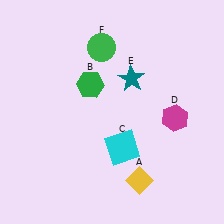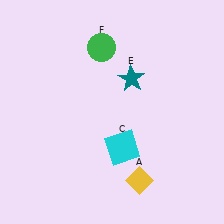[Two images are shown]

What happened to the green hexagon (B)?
The green hexagon (B) was removed in Image 2. It was in the top-left area of Image 1.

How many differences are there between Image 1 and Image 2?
There are 2 differences between the two images.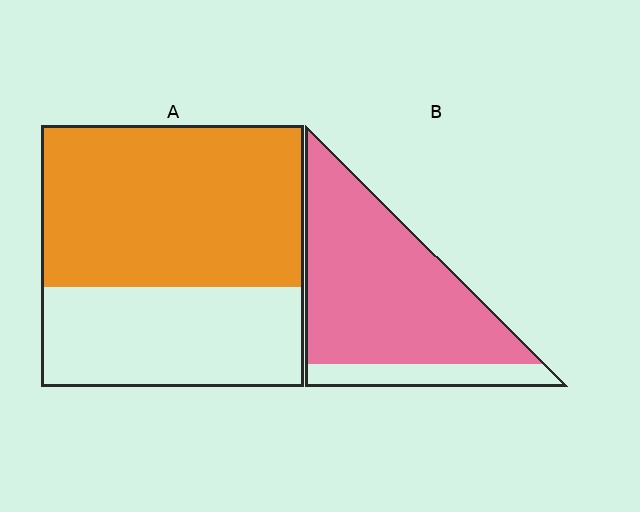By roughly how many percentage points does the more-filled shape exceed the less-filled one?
By roughly 20 percentage points (B over A).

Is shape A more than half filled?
Yes.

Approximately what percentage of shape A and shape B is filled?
A is approximately 60% and B is approximately 85%.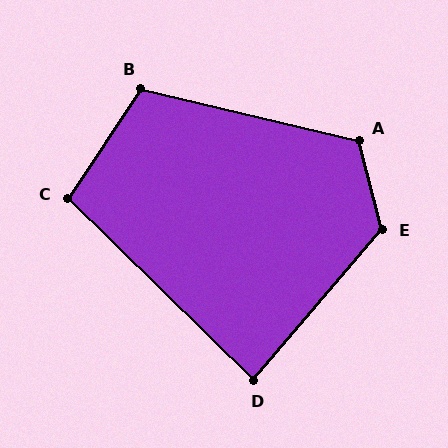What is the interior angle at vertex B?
Approximately 111 degrees (obtuse).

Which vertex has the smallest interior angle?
D, at approximately 86 degrees.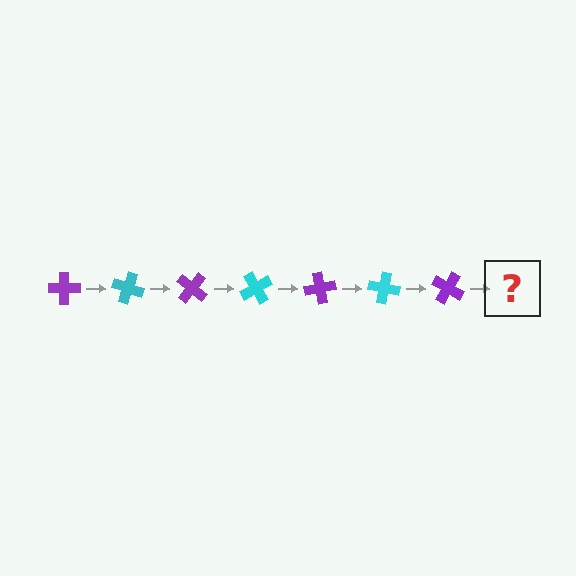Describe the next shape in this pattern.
It should be a cyan cross, rotated 140 degrees from the start.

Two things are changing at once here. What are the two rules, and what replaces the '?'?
The two rules are that it rotates 20 degrees each step and the color cycles through purple and cyan. The '?' should be a cyan cross, rotated 140 degrees from the start.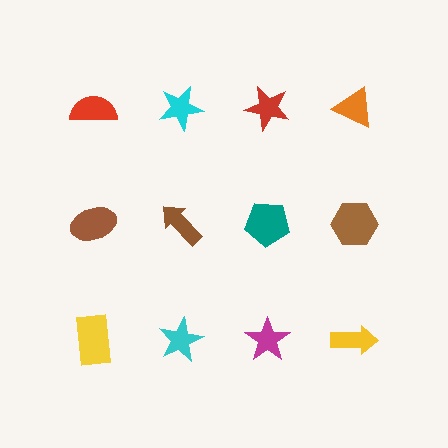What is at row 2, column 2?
A brown arrow.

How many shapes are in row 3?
4 shapes.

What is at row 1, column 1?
A red semicircle.